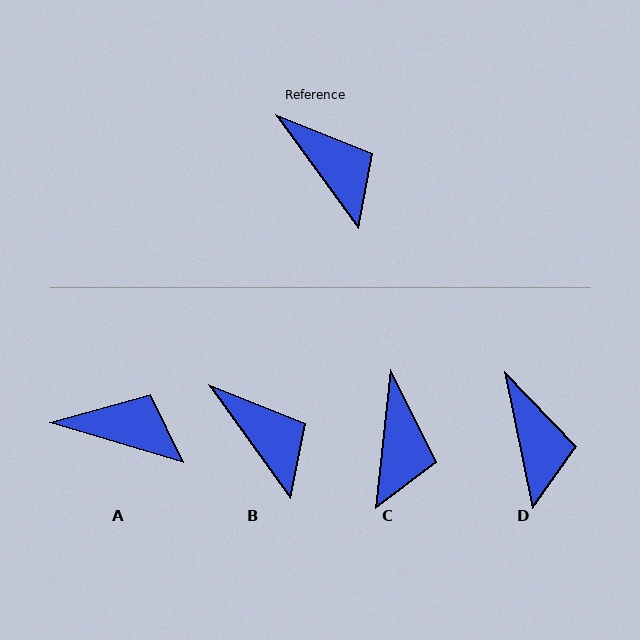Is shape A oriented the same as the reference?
No, it is off by about 38 degrees.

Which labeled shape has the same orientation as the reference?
B.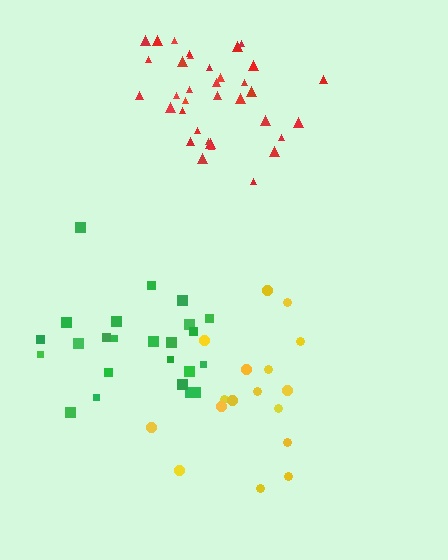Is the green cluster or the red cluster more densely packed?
Red.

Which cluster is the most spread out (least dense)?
Yellow.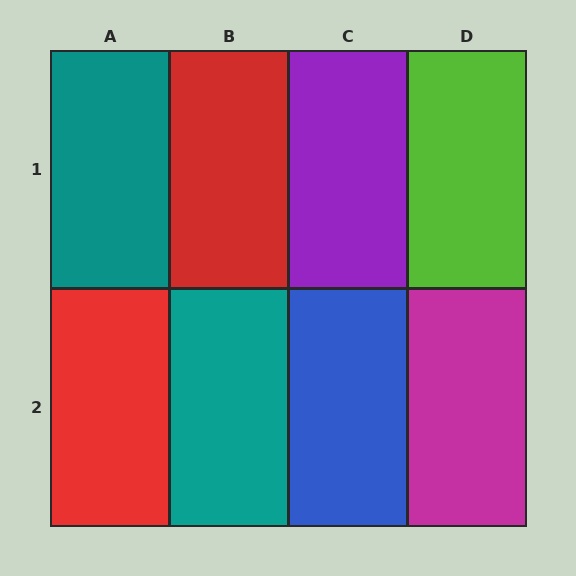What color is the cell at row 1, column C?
Purple.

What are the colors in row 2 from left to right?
Red, teal, blue, magenta.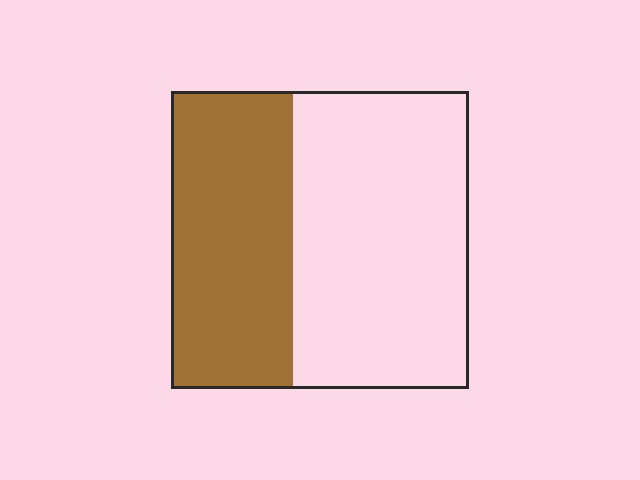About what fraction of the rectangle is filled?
About two fifths (2/5).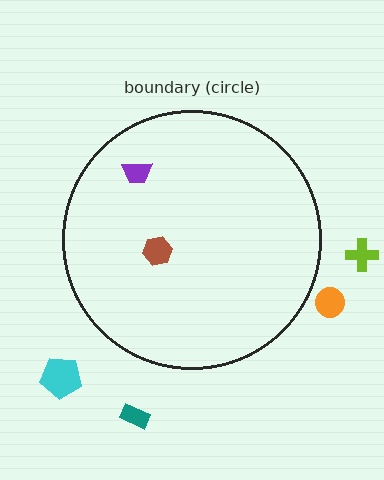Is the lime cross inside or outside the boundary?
Outside.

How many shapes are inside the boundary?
2 inside, 4 outside.